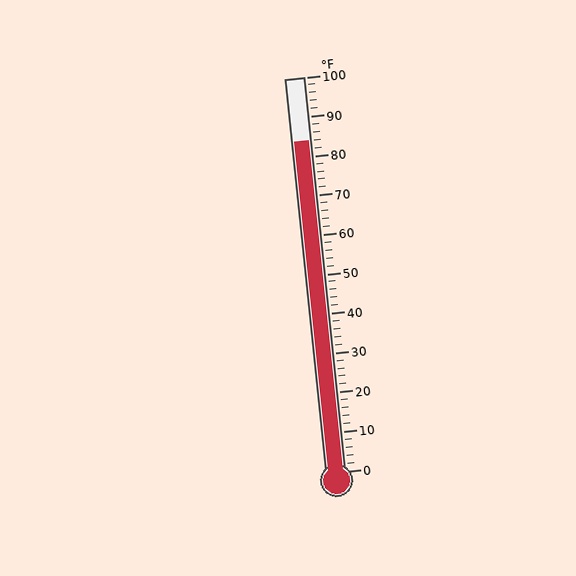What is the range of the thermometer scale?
The thermometer scale ranges from 0°F to 100°F.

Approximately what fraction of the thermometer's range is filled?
The thermometer is filled to approximately 85% of its range.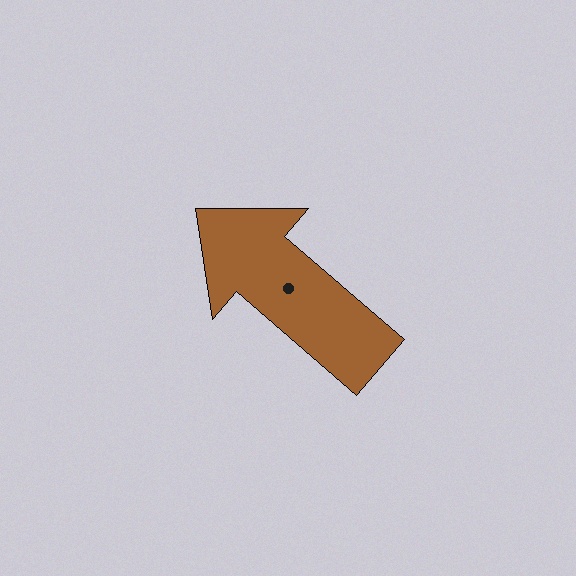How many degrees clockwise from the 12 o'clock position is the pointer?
Approximately 311 degrees.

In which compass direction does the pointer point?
Northwest.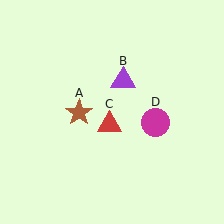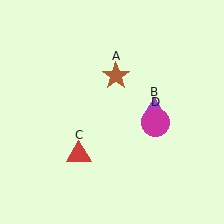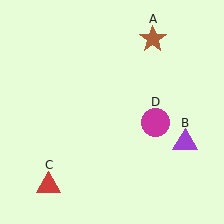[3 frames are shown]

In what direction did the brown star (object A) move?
The brown star (object A) moved up and to the right.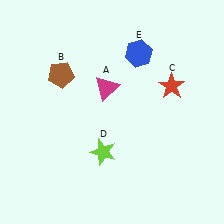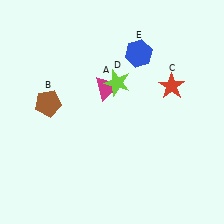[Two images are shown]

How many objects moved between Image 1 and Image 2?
2 objects moved between the two images.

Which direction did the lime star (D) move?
The lime star (D) moved up.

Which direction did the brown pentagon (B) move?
The brown pentagon (B) moved down.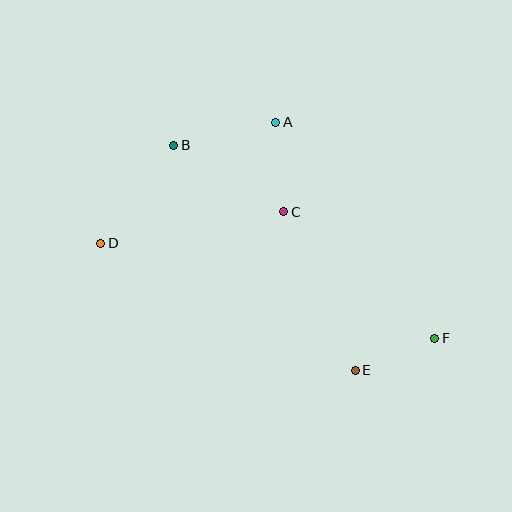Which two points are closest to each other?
Points E and F are closest to each other.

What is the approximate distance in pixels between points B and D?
The distance between B and D is approximately 122 pixels.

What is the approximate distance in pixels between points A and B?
The distance between A and B is approximately 105 pixels.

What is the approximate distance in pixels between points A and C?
The distance between A and C is approximately 90 pixels.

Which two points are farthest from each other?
Points D and F are farthest from each other.